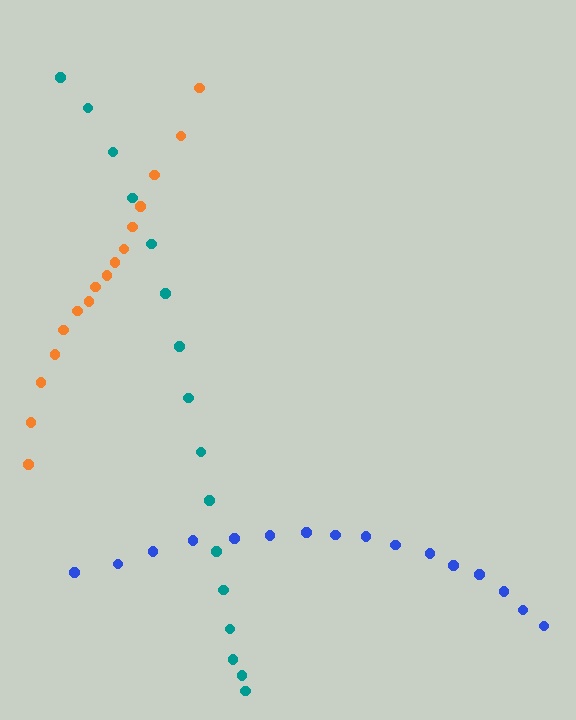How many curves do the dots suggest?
There are 3 distinct paths.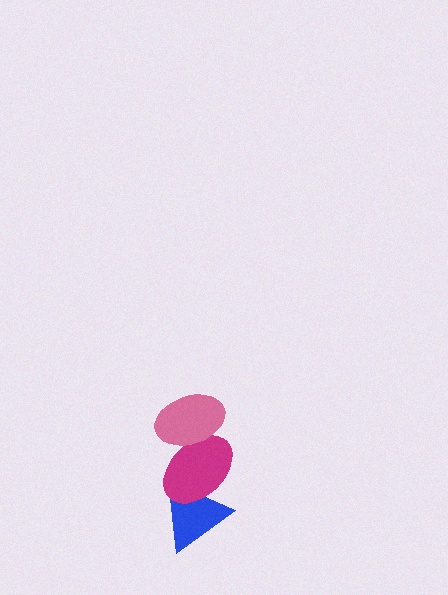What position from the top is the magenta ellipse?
The magenta ellipse is 2nd from the top.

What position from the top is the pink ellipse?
The pink ellipse is 1st from the top.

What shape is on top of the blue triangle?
The magenta ellipse is on top of the blue triangle.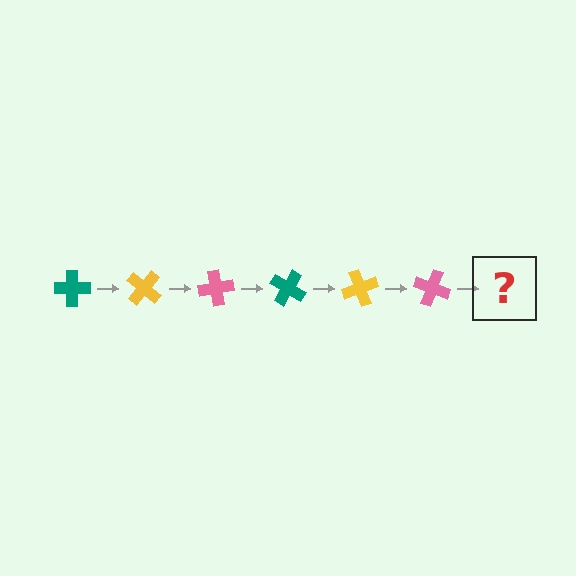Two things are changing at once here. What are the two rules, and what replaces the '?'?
The two rules are that it rotates 40 degrees each step and the color cycles through teal, yellow, and pink. The '?' should be a teal cross, rotated 240 degrees from the start.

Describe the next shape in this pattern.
It should be a teal cross, rotated 240 degrees from the start.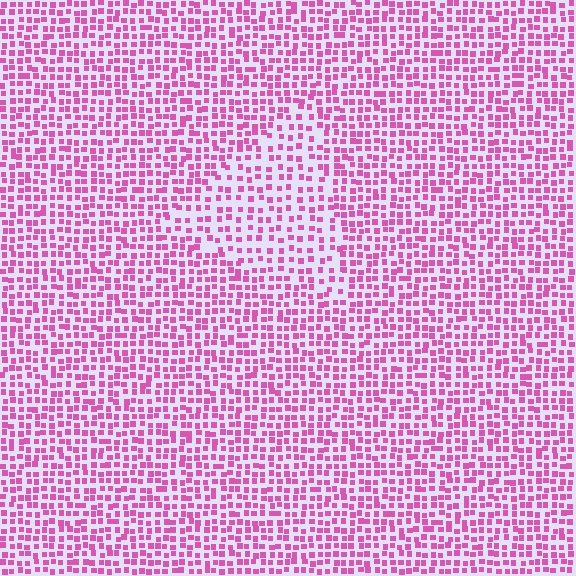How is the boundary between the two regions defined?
The boundary is defined by a change in element density (approximately 1.6x ratio). All elements are the same color, size, and shape.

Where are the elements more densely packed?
The elements are more densely packed outside the triangle boundary.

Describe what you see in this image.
The image contains small pink elements arranged at two different densities. A triangle-shaped region is visible where the elements are less densely packed than the surrounding area.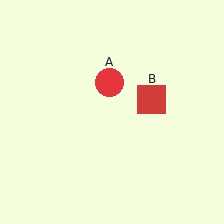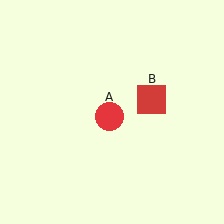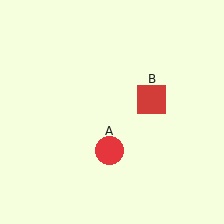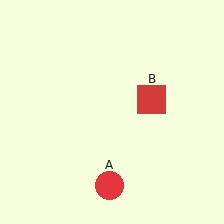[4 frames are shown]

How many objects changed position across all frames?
1 object changed position: red circle (object A).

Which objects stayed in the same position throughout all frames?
Red square (object B) remained stationary.